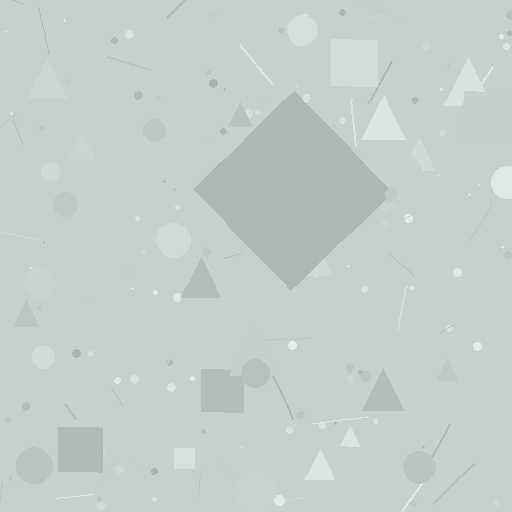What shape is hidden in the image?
A diamond is hidden in the image.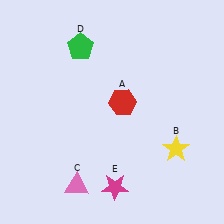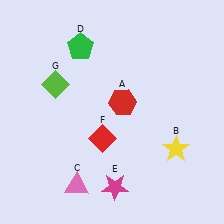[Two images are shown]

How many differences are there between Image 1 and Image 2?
There are 2 differences between the two images.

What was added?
A red diamond (F), a lime diamond (G) were added in Image 2.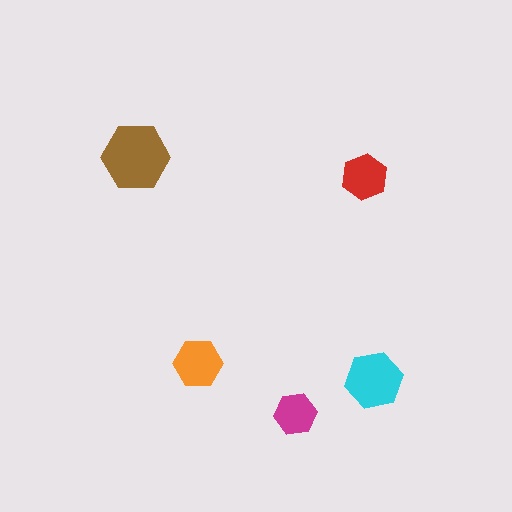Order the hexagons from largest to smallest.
the brown one, the cyan one, the orange one, the red one, the magenta one.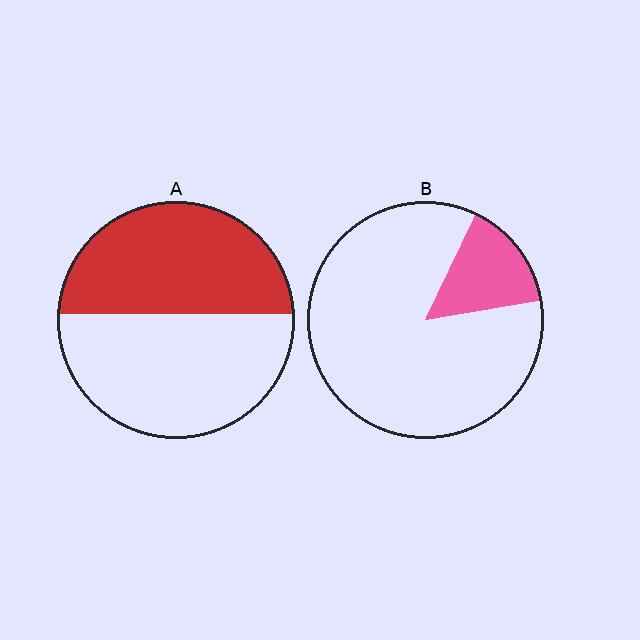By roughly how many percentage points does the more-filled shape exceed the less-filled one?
By roughly 30 percentage points (A over B).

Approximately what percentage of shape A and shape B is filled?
A is approximately 45% and B is approximately 15%.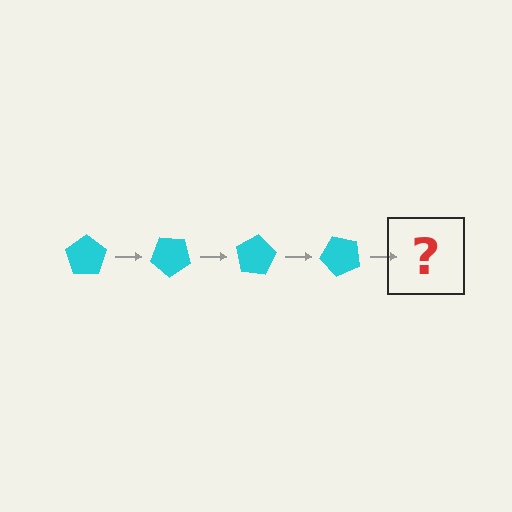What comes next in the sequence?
The next element should be a cyan pentagon rotated 160 degrees.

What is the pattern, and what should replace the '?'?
The pattern is that the pentagon rotates 40 degrees each step. The '?' should be a cyan pentagon rotated 160 degrees.